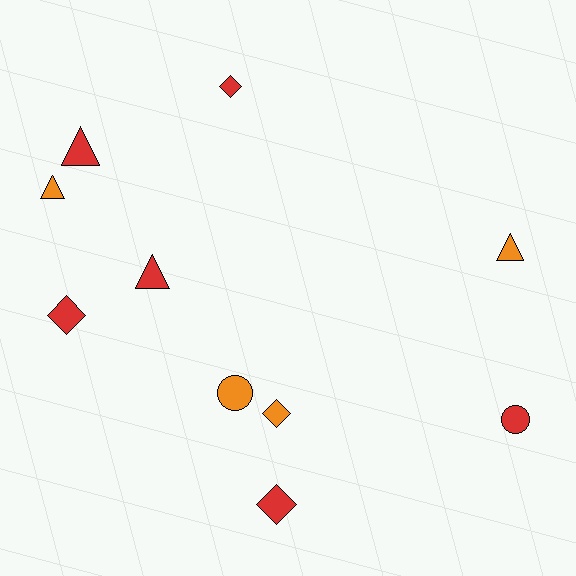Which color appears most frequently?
Red, with 6 objects.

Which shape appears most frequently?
Triangle, with 4 objects.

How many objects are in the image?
There are 10 objects.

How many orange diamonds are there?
There is 1 orange diamond.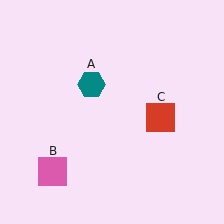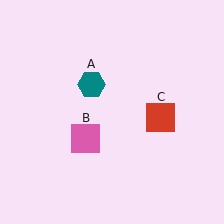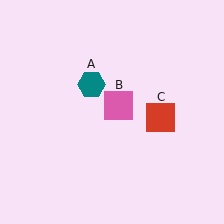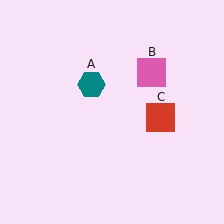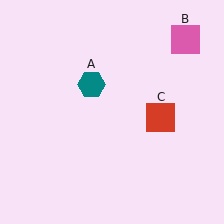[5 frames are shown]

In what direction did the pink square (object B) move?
The pink square (object B) moved up and to the right.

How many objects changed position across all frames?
1 object changed position: pink square (object B).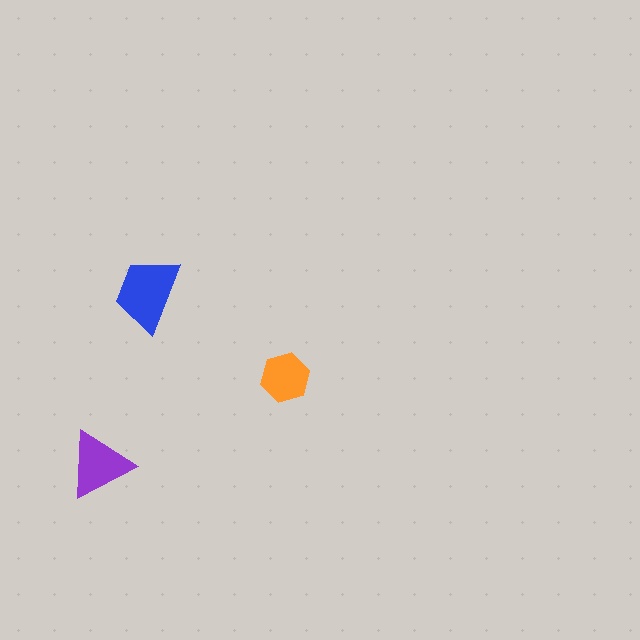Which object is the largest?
The blue trapezoid.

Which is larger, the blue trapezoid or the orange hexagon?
The blue trapezoid.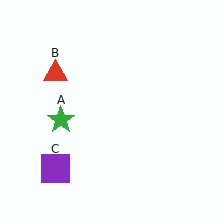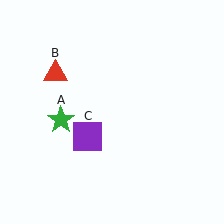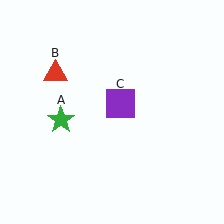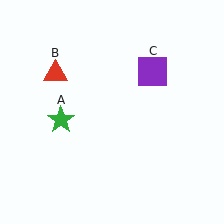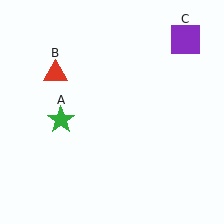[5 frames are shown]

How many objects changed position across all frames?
1 object changed position: purple square (object C).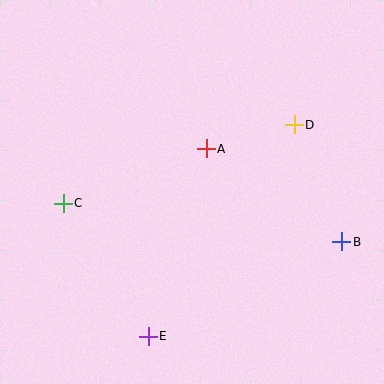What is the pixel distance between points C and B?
The distance between C and B is 281 pixels.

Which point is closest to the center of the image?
Point A at (206, 149) is closest to the center.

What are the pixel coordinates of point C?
Point C is at (63, 203).